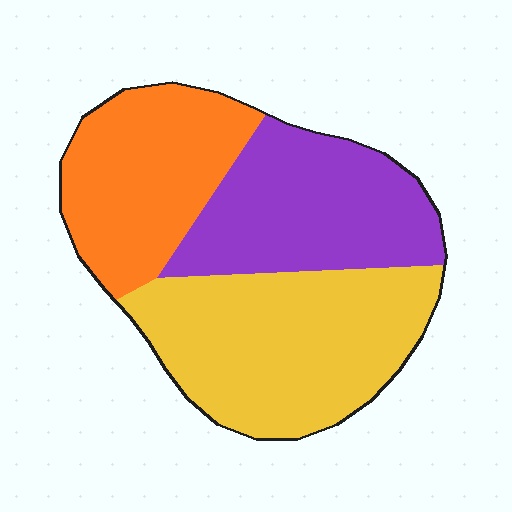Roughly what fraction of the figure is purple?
Purple covers roughly 30% of the figure.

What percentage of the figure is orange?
Orange takes up between a sixth and a third of the figure.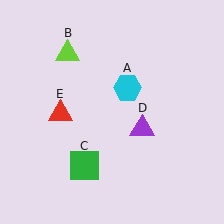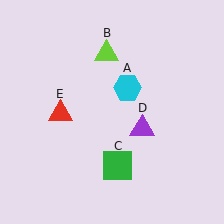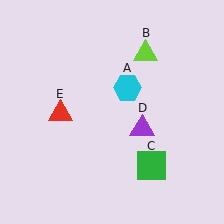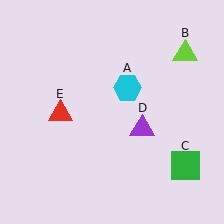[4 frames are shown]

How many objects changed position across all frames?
2 objects changed position: lime triangle (object B), green square (object C).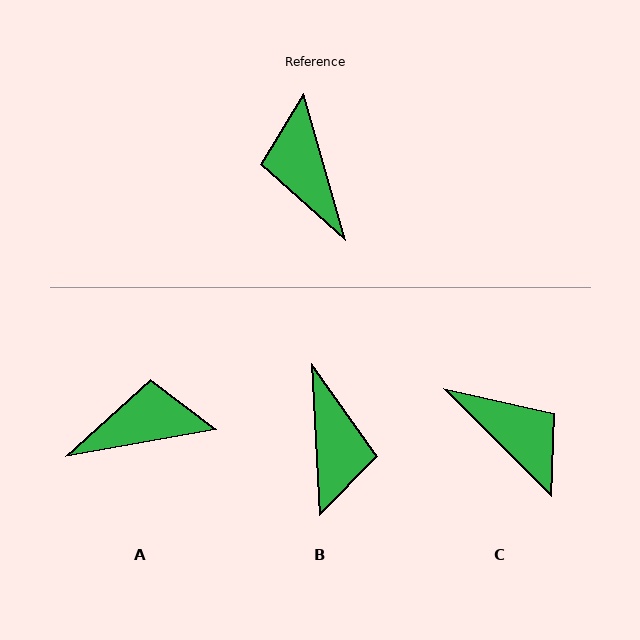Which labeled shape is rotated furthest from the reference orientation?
B, about 167 degrees away.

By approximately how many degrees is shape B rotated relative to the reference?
Approximately 167 degrees counter-clockwise.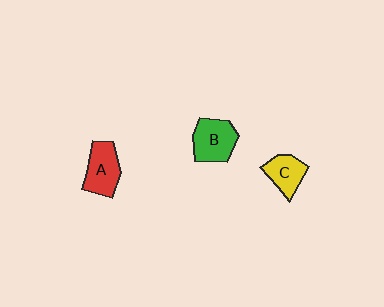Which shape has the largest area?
Shape B (green).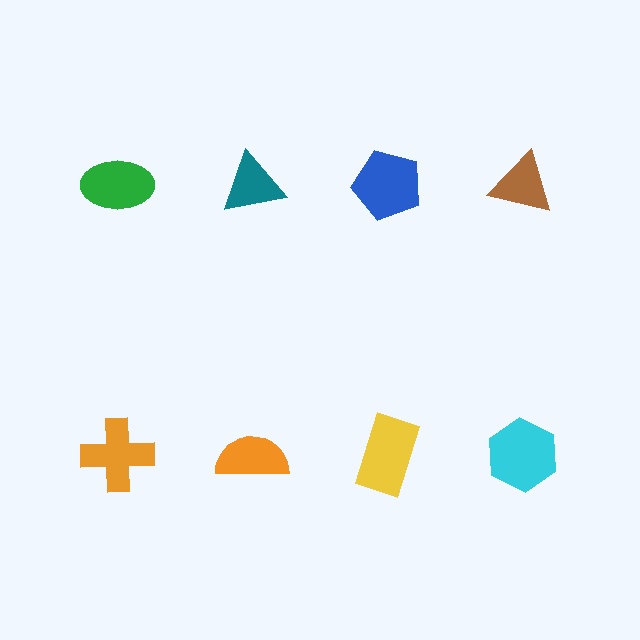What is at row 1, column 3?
A blue pentagon.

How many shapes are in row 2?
4 shapes.